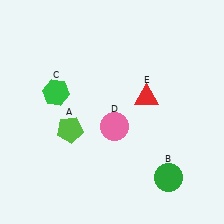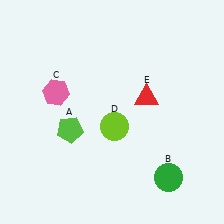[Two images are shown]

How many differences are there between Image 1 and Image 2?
There are 2 differences between the two images.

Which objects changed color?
C changed from green to pink. D changed from pink to lime.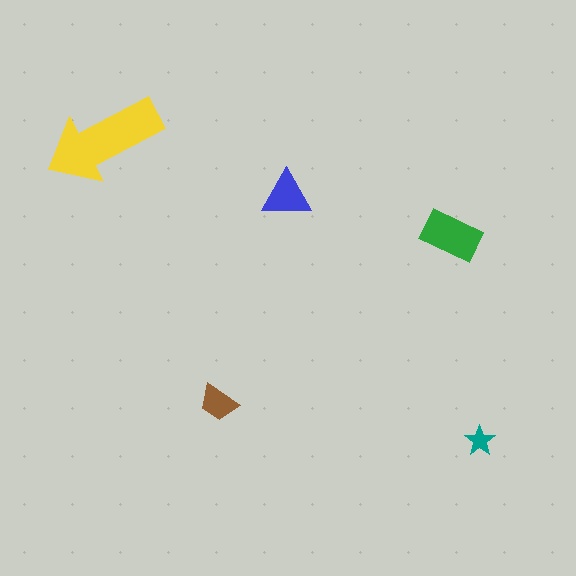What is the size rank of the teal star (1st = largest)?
5th.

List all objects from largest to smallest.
The yellow arrow, the green rectangle, the blue triangle, the brown trapezoid, the teal star.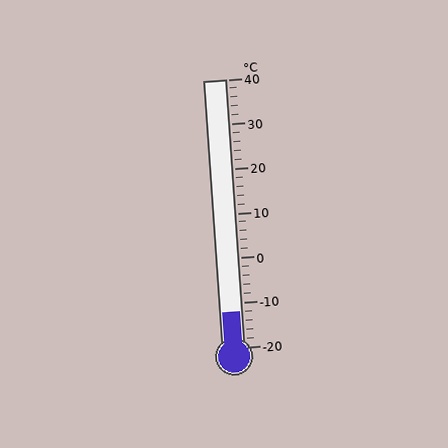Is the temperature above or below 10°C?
The temperature is below 10°C.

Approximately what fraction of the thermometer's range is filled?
The thermometer is filled to approximately 15% of its range.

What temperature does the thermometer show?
The thermometer shows approximately -12°C.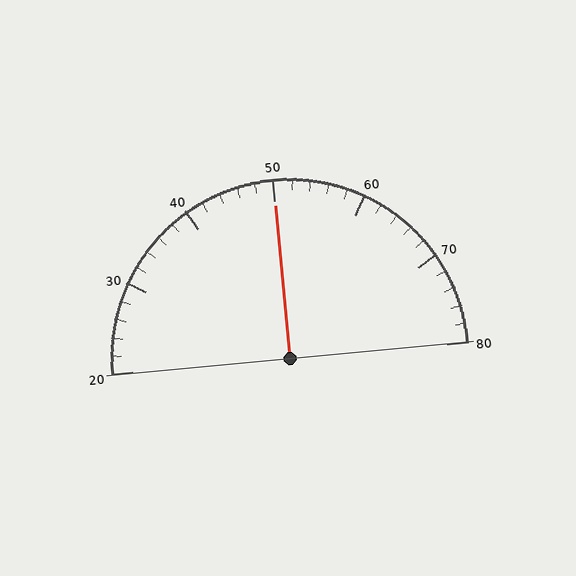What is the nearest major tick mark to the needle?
The nearest major tick mark is 50.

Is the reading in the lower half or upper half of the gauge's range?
The reading is in the upper half of the range (20 to 80).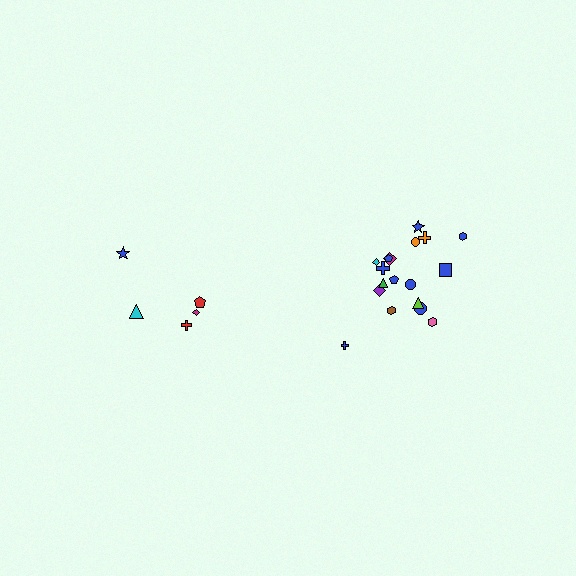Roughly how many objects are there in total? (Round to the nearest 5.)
Roughly 25 objects in total.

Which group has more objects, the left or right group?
The right group.